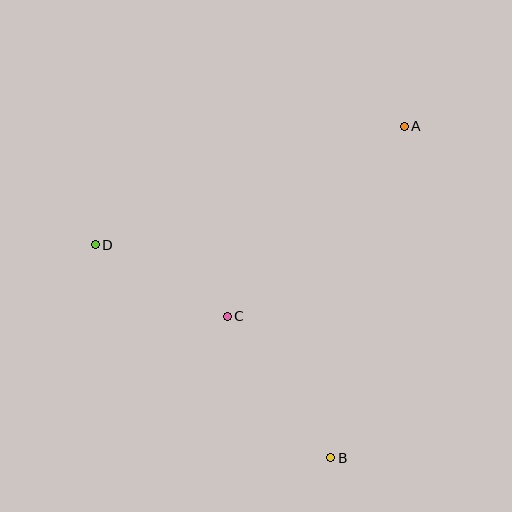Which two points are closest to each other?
Points C and D are closest to each other.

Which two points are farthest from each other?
Points A and B are farthest from each other.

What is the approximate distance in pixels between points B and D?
The distance between B and D is approximately 317 pixels.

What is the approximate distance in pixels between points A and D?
The distance between A and D is approximately 331 pixels.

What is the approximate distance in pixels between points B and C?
The distance between B and C is approximately 175 pixels.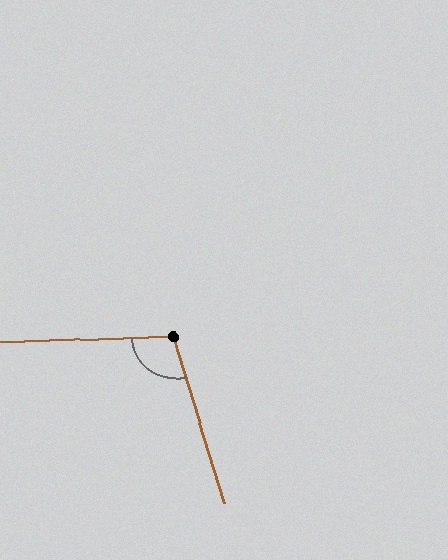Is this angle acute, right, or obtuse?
It is obtuse.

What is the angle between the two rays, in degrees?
Approximately 105 degrees.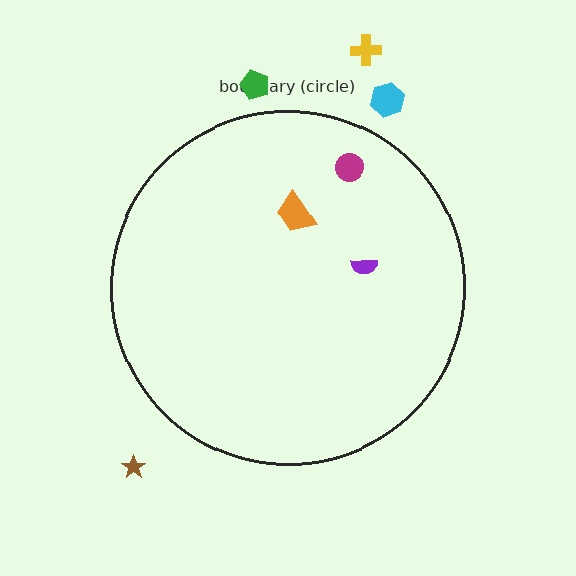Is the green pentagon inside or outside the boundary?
Outside.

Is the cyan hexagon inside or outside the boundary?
Outside.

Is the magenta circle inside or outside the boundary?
Inside.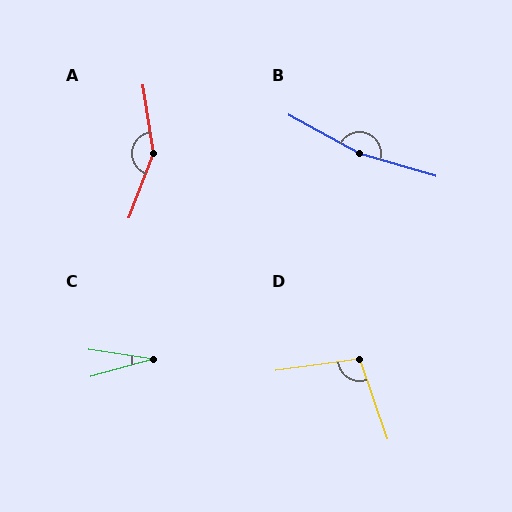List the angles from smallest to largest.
C (24°), D (102°), A (150°), B (168°).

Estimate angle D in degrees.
Approximately 102 degrees.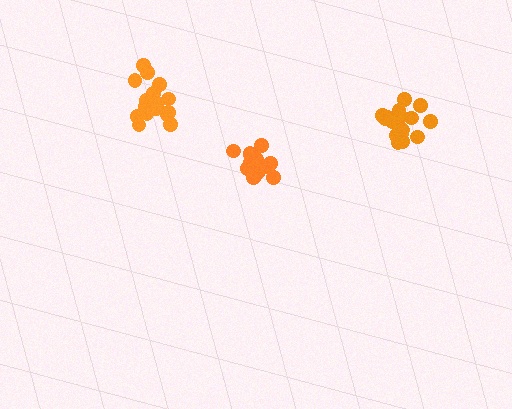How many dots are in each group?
Group 1: 15 dots, Group 2: 17 dots, Group 3: 17 dots (49 total).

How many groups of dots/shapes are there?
There are 3 groups.